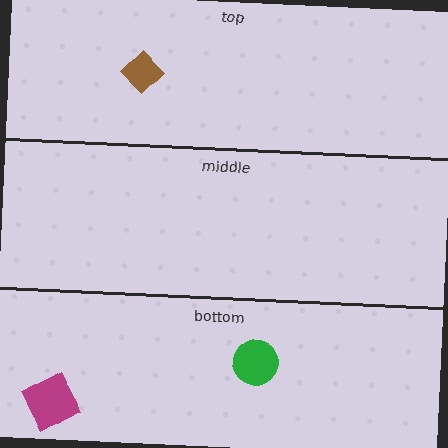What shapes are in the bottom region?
The green circle, the magenta square.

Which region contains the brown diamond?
The top region.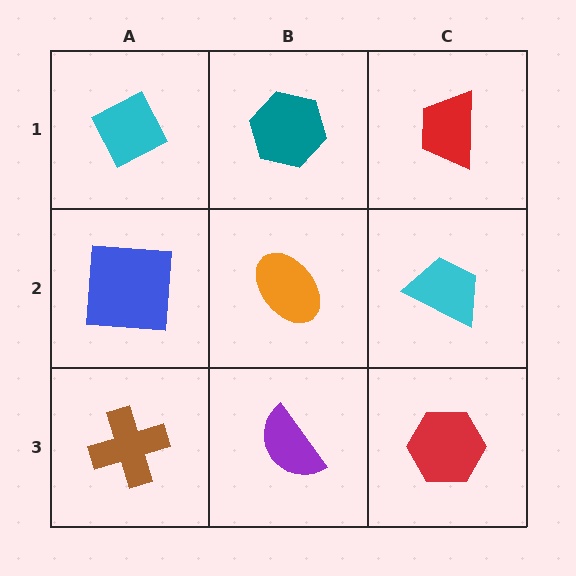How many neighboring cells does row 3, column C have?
2.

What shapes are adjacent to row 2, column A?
A cyan diamond (row 1, column A), a brown cross (row 3, column A), an orange ellipse (row 2, column B).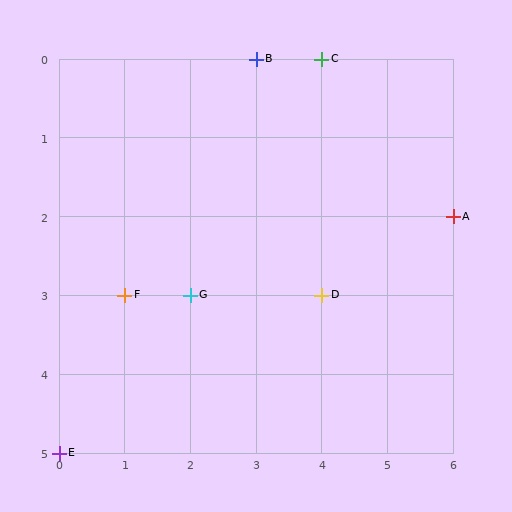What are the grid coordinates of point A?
Point A is at grid coordinates (6, 2).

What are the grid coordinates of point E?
Point E is at grid coordinates (0, 5).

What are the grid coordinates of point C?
Point C is at grid coordinates (4, 0).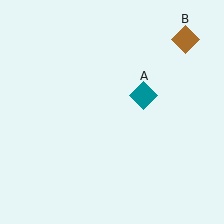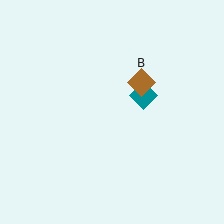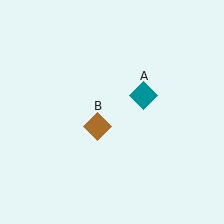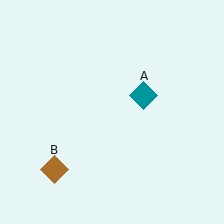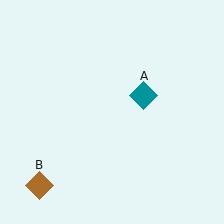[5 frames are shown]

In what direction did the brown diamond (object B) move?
The brown diamond (object B) moved down and to the left.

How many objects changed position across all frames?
1 object changed position: brown diamond (object B).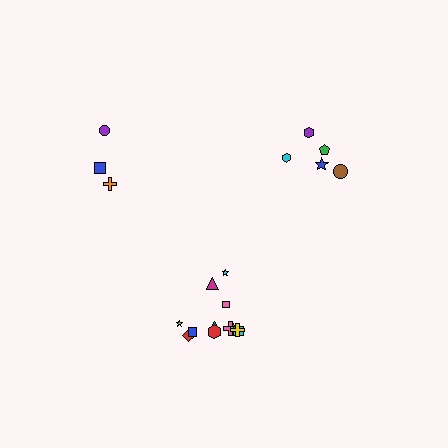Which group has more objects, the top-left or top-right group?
The top-right group.